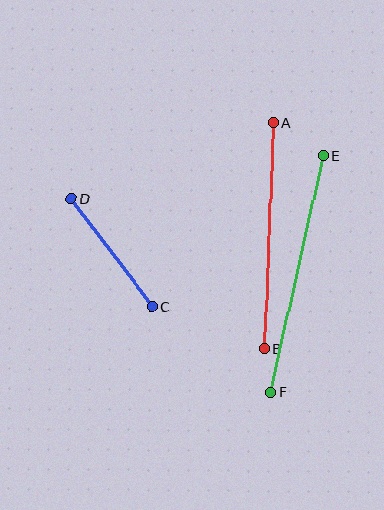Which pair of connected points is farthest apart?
Points E and F are farthest apart.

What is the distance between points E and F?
The distance is approximately 242 pixels.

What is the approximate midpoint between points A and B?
The midpoint is at approximately (269, 235) pixels.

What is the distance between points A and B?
The distance is approximately 226 pixels.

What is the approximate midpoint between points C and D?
The midpoint is at approximately (112, 253) pixels.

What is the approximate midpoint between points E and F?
The midpoint is at approximately (297, 274) pixels.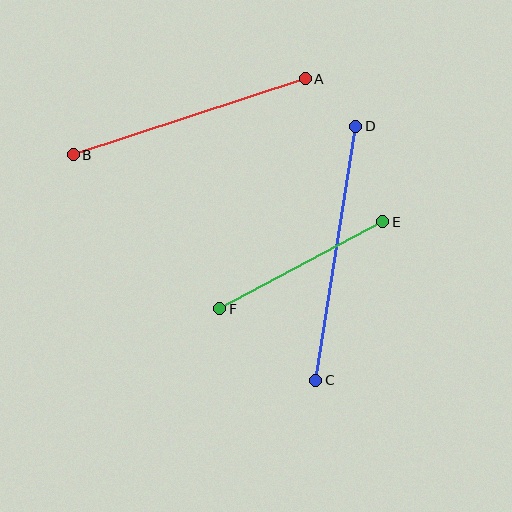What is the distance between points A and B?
The distance is approximately 244 pixels.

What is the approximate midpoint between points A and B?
The midpoint is at approximately (189, 117) pixels.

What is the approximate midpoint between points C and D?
The midpoint is at approximately (336, 253) pixels.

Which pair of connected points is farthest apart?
Points C and D are farthest apart.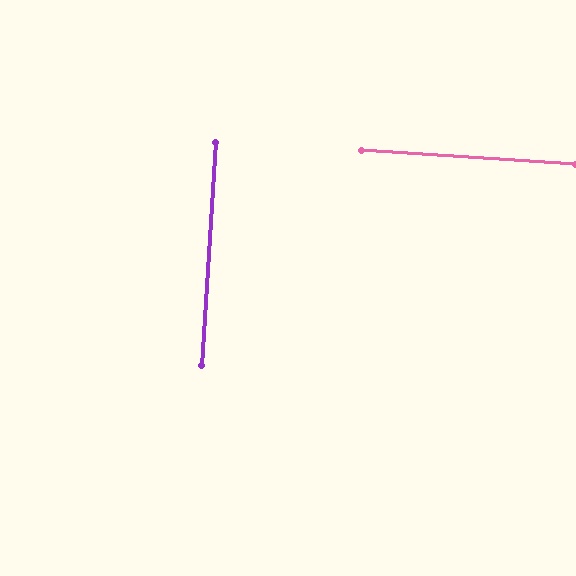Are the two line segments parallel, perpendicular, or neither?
Perpendicular — they meet at approximately 90°.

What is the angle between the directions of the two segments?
Approximately 90 degrees.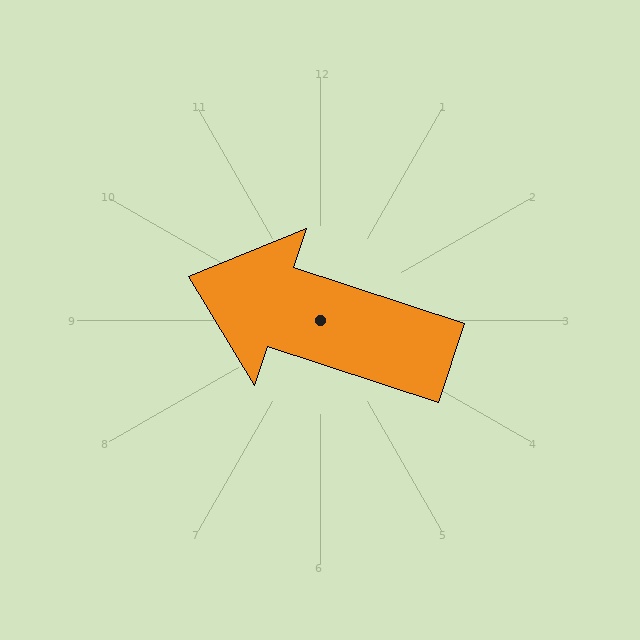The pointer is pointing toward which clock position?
Roughly 10 o'clock.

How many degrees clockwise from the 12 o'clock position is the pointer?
Approximately 288 degrees.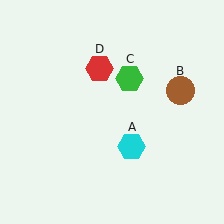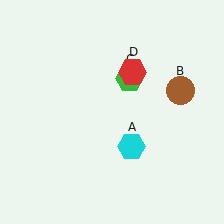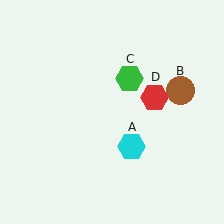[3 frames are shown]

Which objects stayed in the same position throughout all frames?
Cyan hexagon (object A) and brown circle (object B) and green hexagon (object C) remained stationary.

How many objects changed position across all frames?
1 object changed position: red hexagon (object D).